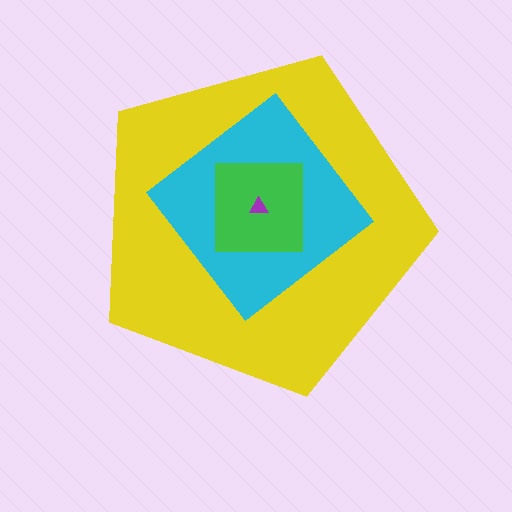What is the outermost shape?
The yellow pentagon.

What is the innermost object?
The purple triangle.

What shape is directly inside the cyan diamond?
The green square.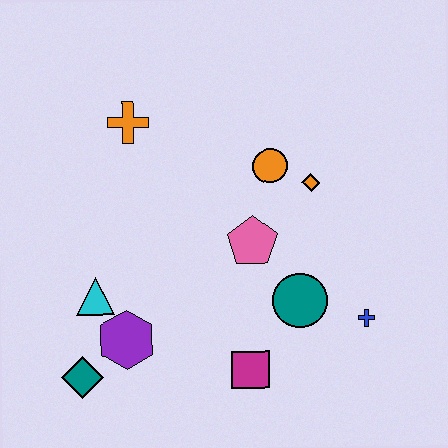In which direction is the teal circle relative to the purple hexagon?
The teal circle is to the right of the purple hexagon.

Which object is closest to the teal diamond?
The purple hexagon is closest to the teal diamond.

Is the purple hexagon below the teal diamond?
No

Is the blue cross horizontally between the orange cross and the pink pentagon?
No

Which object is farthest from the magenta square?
The orange cross is farthest from the magenta square.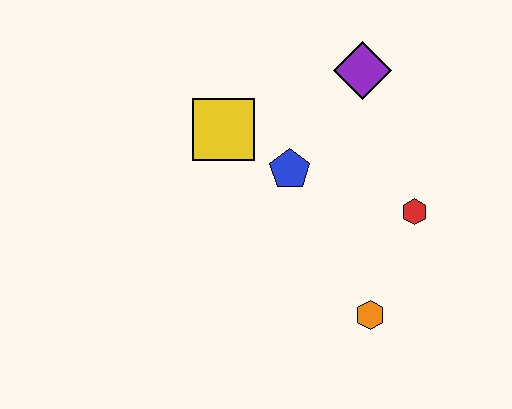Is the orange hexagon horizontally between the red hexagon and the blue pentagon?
Yes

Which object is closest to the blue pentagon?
The yellow square is closest to the blue pentagon.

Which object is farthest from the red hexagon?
The yellow square is farthest from the red hexagon.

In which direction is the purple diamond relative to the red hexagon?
The purple diamond is above the red hexagon.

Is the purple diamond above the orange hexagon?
Yes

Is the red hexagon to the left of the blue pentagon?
No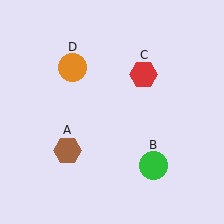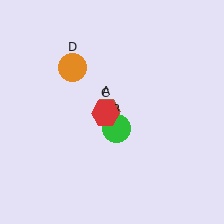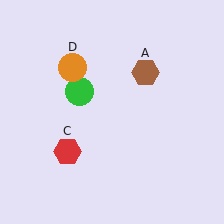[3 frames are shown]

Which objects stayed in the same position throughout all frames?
Orange circle (object D) remained stationary.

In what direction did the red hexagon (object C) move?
The red hexagon (object C) moved down and to the left.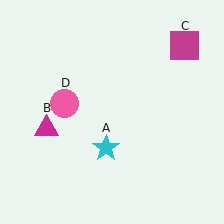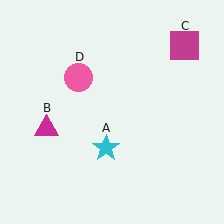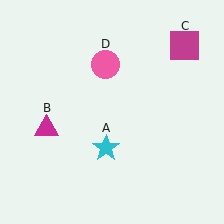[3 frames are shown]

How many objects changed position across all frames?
1 object changed position: pink circle (object D).